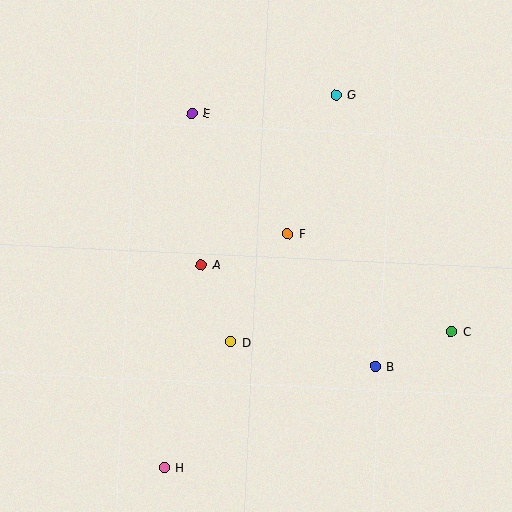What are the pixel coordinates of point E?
Point E is at (192, 113).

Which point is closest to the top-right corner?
Point G is closest to the top-right corner.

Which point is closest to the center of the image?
Point F at (288, 234) is closest to the center.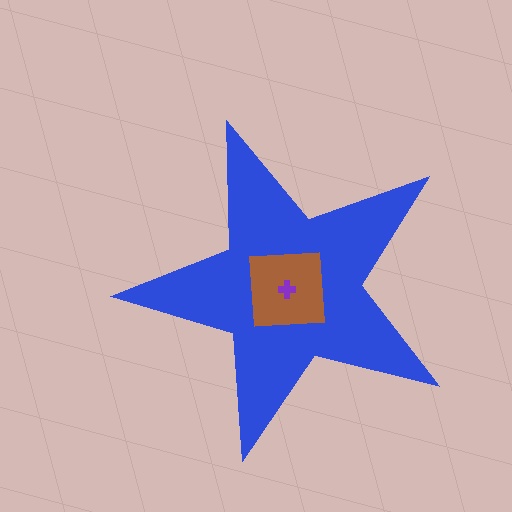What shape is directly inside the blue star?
The brown square.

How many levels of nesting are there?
3.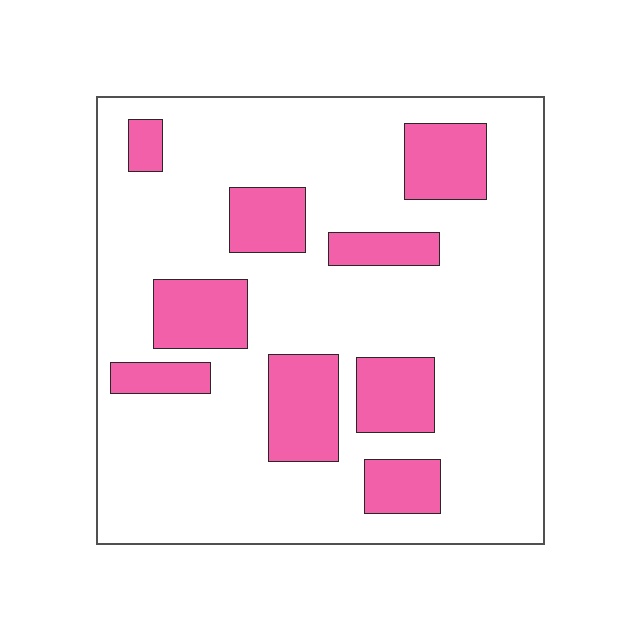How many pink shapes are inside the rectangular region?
9.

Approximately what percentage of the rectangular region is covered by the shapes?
Approximately 20%.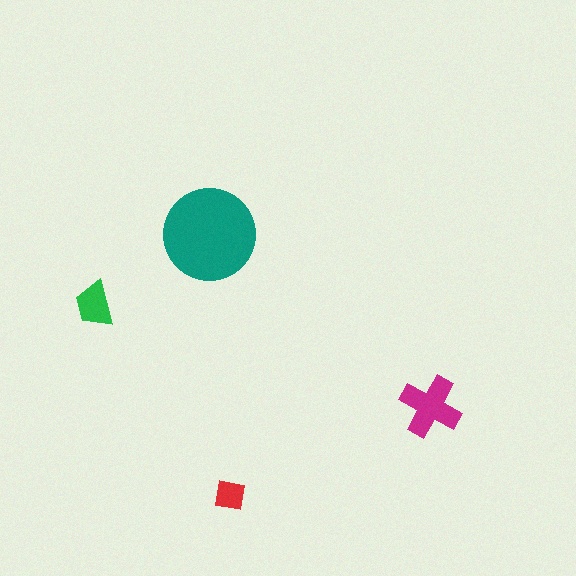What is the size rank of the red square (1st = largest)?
4th.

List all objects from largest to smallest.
The teal circle, the magenta cross, the green trapezoid, the red square.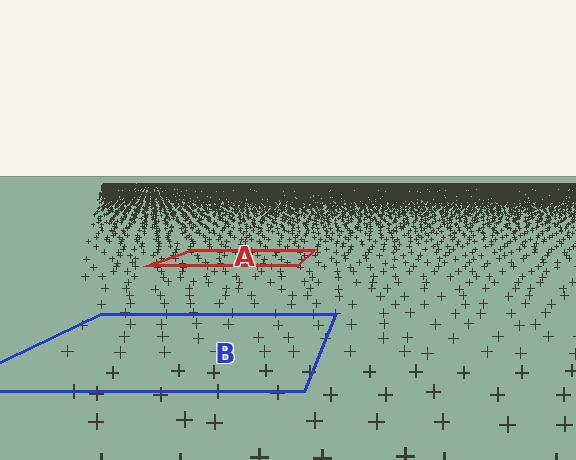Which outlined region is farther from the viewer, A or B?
Region A is farther from the viewer — the texture elements inside it appear smaller and more densely packed.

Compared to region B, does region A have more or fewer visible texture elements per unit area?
Region A has more texture elements per unit area — they are packed more densely because it is farther away.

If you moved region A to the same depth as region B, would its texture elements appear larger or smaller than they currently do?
They would appear larger. At a closer depth, the same texture elements are projected at a bigger on-screen size.